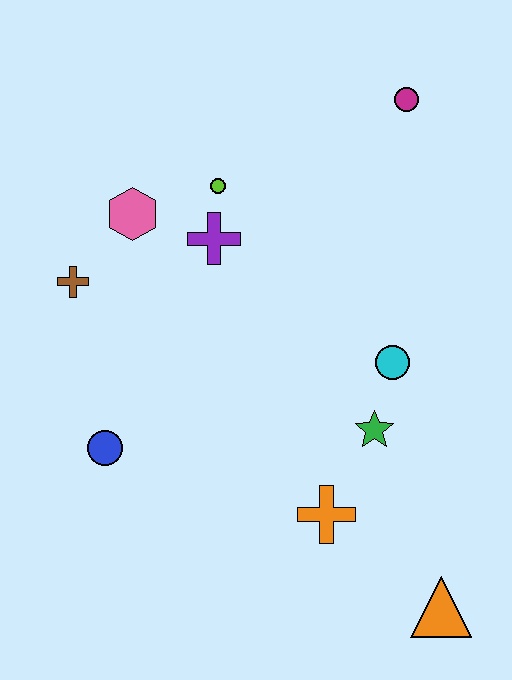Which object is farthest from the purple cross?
The orange triangle is farthest from the purple cross.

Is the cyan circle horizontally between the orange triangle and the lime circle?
Yes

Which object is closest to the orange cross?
The green star is closest to the orange cross.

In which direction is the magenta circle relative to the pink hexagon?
The magenta circle is to the right of the pink hexagon.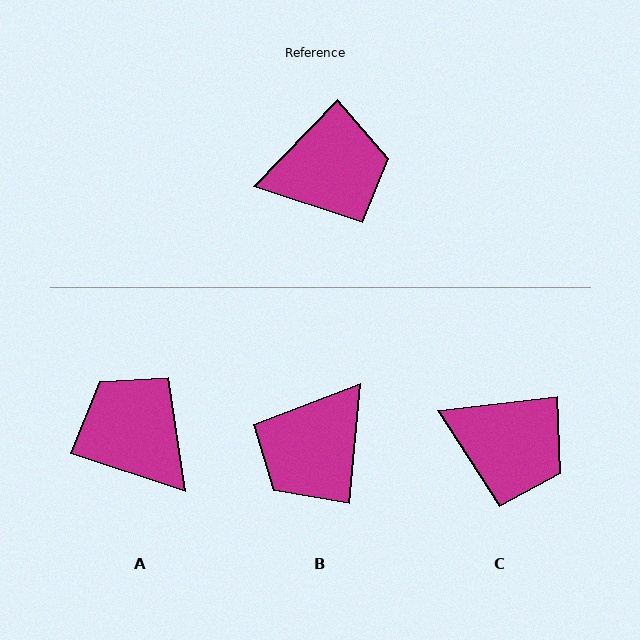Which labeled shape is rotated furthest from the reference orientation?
B, about 141 degrees away.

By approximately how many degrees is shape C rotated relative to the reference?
Approximately 39 degrees clockwise.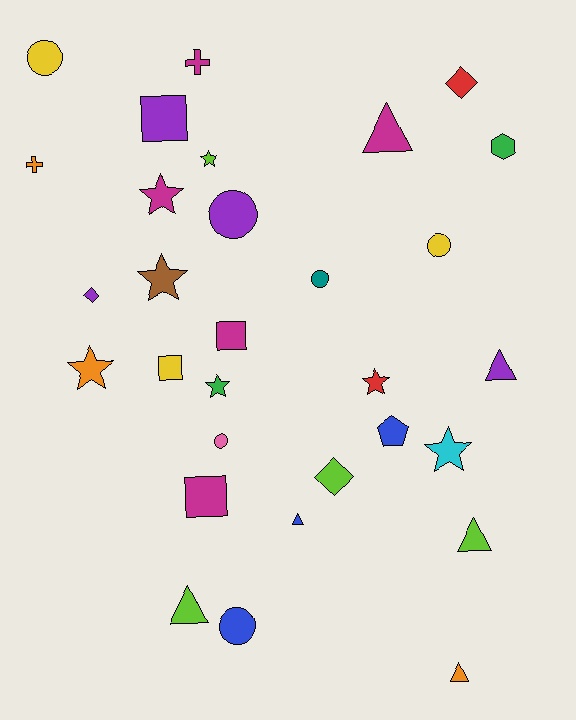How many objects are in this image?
There are 30 objects.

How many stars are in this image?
There are 7 stars.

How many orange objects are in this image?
There are 3 orange objects.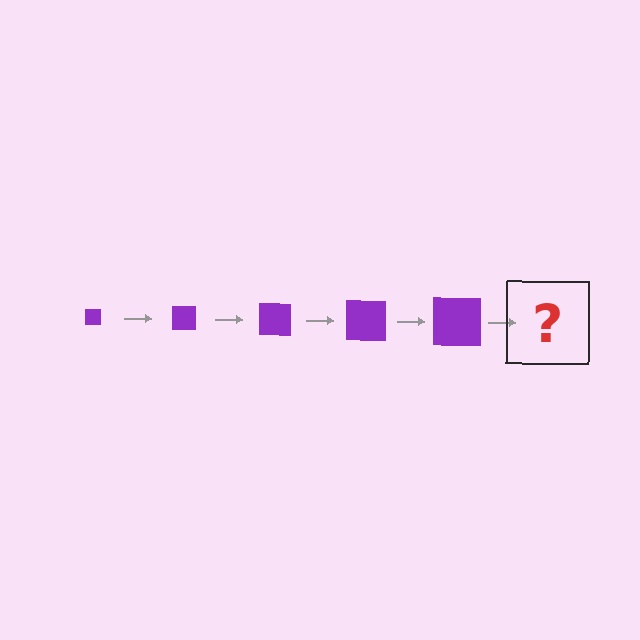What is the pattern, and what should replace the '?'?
The pattern is that the square gets progressively larger each step. The '?' should be a purple square, larger than the previous one.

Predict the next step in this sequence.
The next step is a purple square, larger than the previous one.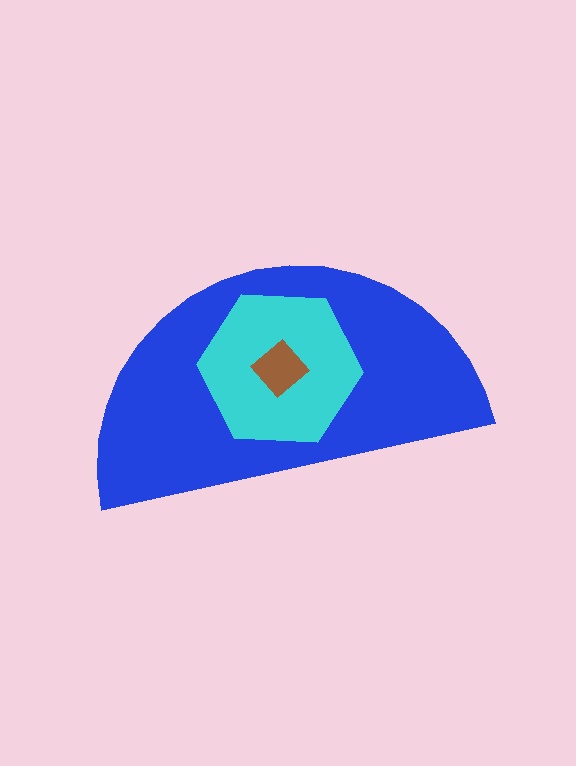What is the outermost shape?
The blue semicircle.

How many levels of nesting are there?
3.